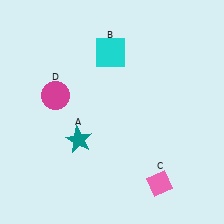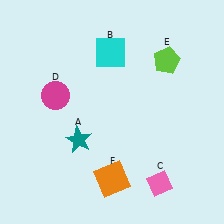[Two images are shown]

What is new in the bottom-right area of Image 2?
An orange square (F) was added in the bottom-right area of Image 2.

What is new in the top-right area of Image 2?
A lime pentagon (E) was added in the top-right area of Image 2.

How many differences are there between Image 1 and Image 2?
There are 2 differences between the two images.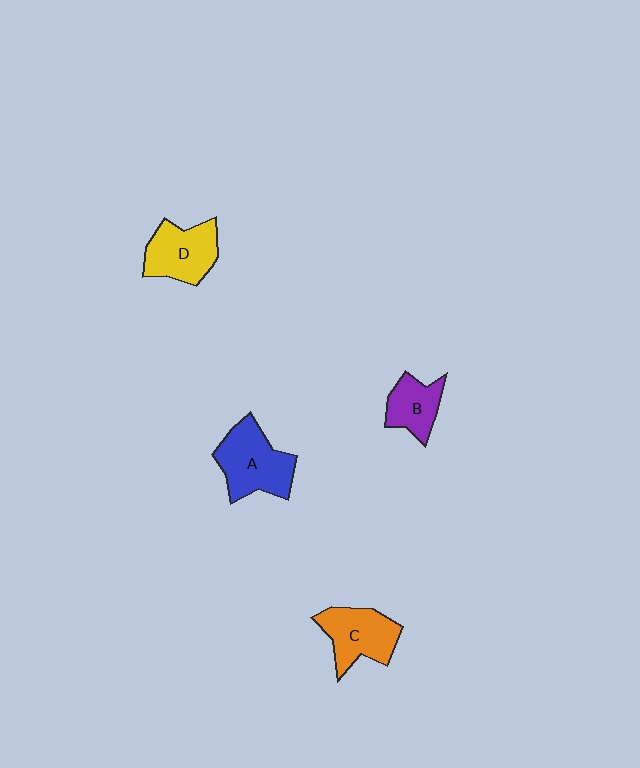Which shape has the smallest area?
Shape B (purple).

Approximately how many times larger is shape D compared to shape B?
Approximately 1.4 times.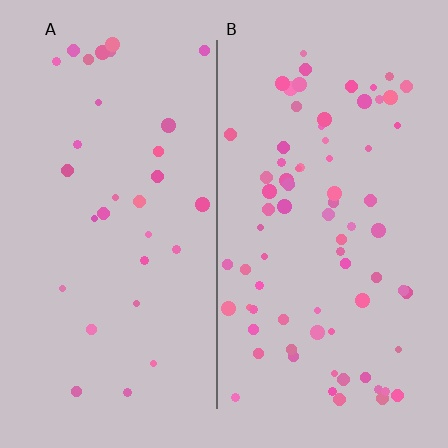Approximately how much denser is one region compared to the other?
Approximately 2.4× — region B over region A.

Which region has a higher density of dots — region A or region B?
B (the right).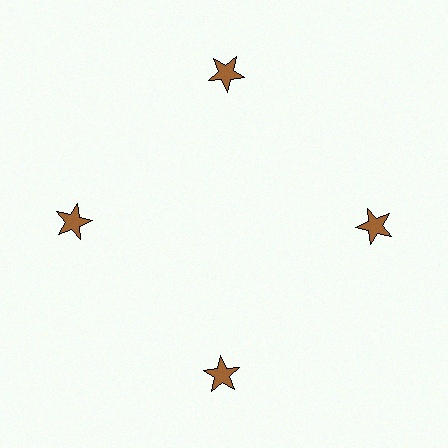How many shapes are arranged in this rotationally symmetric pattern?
There are 4 shapes, arranged in 4 groups of 1.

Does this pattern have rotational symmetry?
Yes, this pattern has 4-fold rotational symmetry. It looks the same after rotating 90 degrees around the center.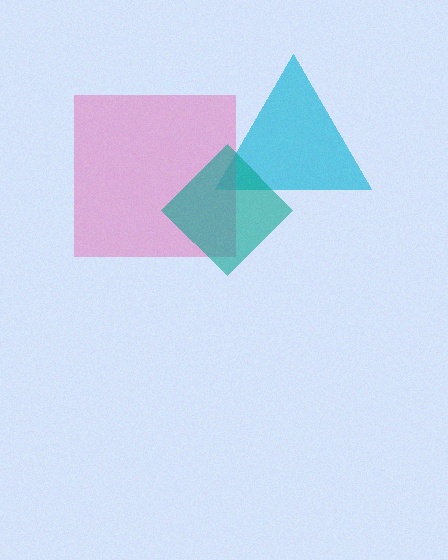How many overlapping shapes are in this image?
There are 3 overlapping shapes in the image.